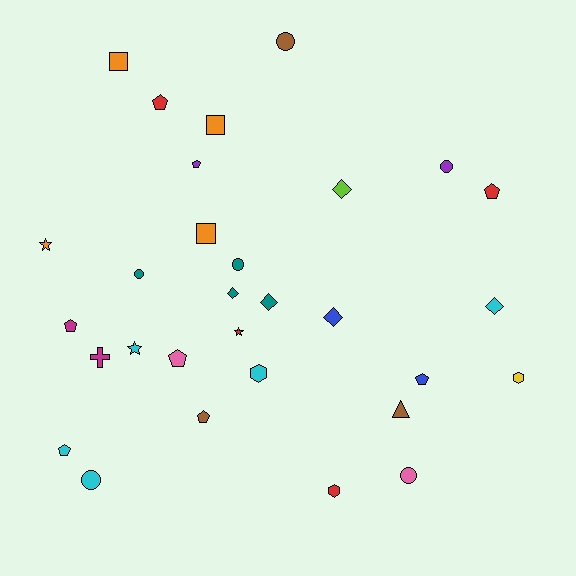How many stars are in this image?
There are 3 stars.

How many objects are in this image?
There are 30 objects.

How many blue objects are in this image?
There are 2 blue objects.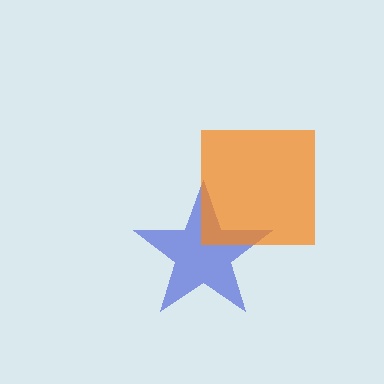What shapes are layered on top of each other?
The layered shapes are: a blue star, an orange square.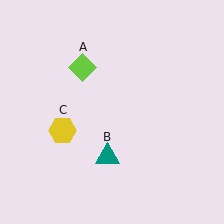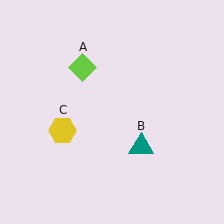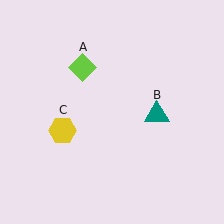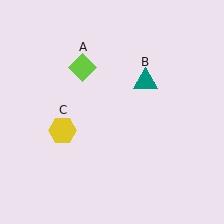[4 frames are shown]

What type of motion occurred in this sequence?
The teal triangle (object B) rotated counterclockwise around the center of the scene.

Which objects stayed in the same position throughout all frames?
Lime diamond (object A) and yellow hexagon (object C) remained stationary.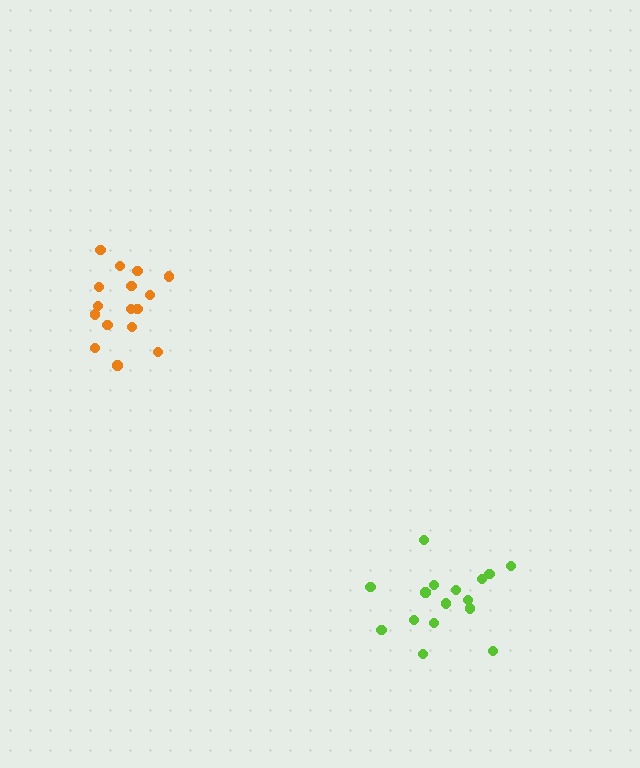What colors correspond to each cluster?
The clusters are colored: lime, orange.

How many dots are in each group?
Group 1: 16 dots, Group 2: 16 dots (32 total).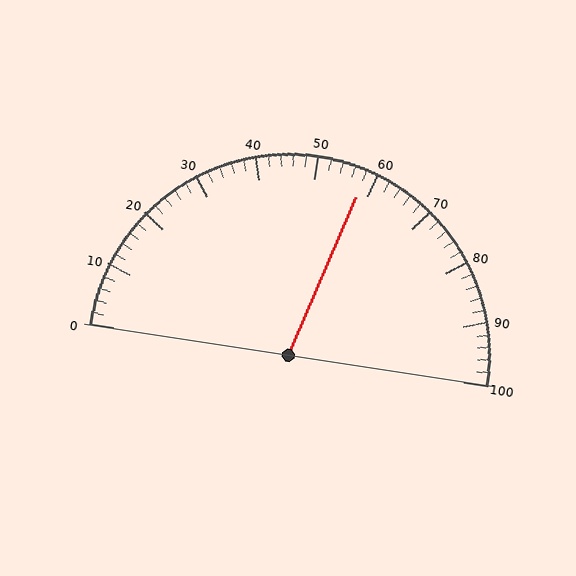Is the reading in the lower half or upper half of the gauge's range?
The reading is in the upper half of the range (0 to 100).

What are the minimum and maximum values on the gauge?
The gauge ranges from 0 to 100.